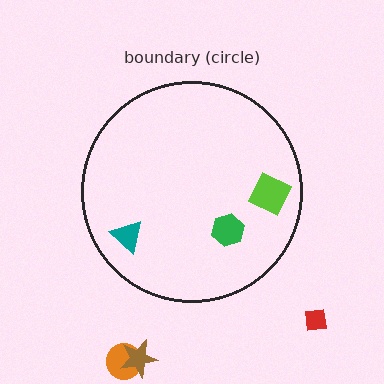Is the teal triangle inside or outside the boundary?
Inside.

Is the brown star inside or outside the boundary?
Outside.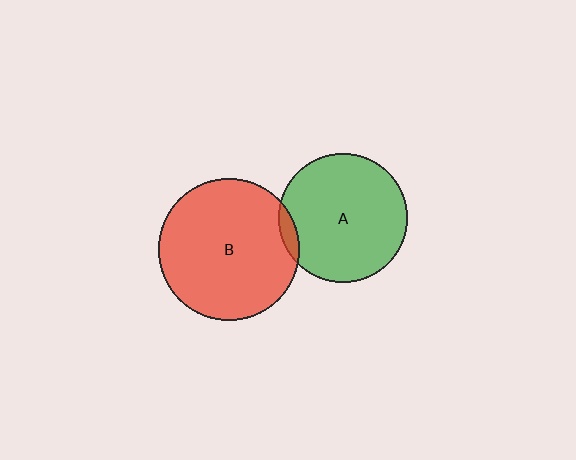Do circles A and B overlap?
Yes.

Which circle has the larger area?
Circle B (red).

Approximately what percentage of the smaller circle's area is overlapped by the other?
Approximately 5%.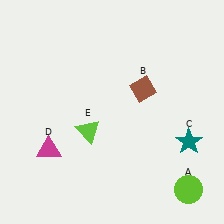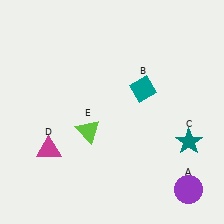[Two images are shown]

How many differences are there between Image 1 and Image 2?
There are 2 differences between the two images.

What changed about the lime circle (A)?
In Image 1, A is lime. In Image 2, it changed to purple.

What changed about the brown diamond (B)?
In Image 1, B is brown. In Image 2, it changed to teal.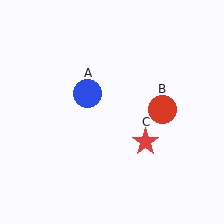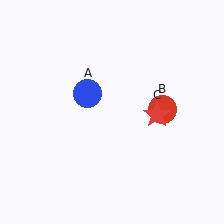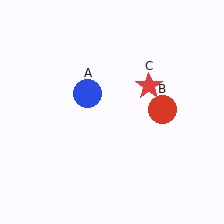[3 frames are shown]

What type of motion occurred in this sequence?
The red star (object C) rotated counterclockwise around the center of the scene.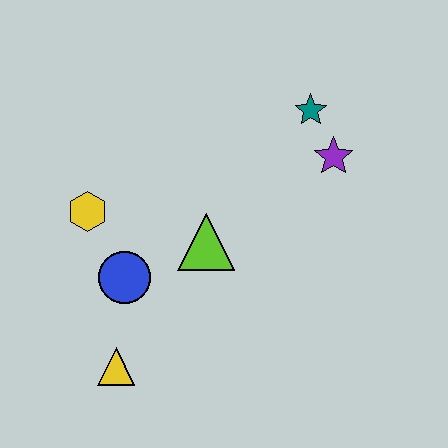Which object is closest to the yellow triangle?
The blue circle is closest to the yellow triangle.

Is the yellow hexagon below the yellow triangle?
No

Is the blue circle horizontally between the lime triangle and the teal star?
No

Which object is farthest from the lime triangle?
The teal star is farthest from the lime triangle.